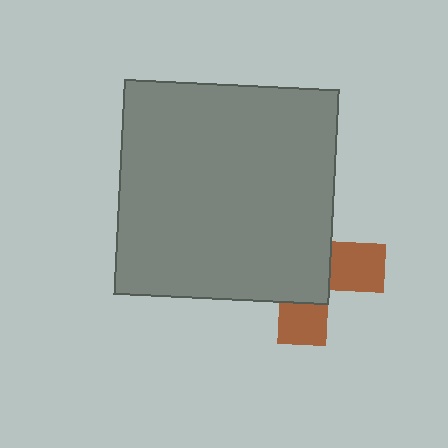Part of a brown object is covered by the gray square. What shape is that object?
It is a cross.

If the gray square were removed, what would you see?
You would see the complete brown cross.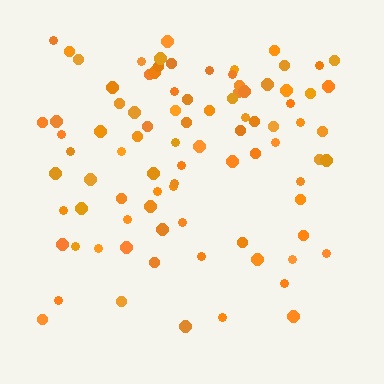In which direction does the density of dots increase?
From bottom to top, with the top side densest.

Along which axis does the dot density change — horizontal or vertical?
Vertical.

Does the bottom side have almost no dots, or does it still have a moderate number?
Still a moderate number, just noticeably fewer than the top.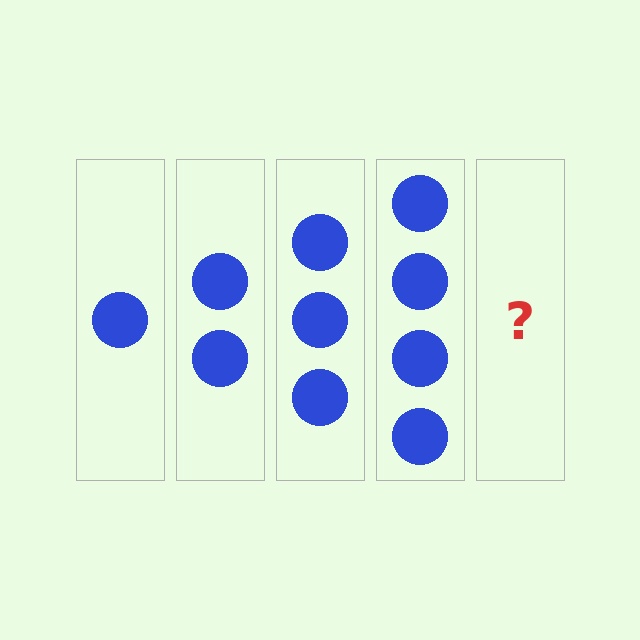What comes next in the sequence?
The next element should be 5 circles.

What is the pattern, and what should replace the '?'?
The pattern is that each step adds one more circle. The '?' should be 5 circles.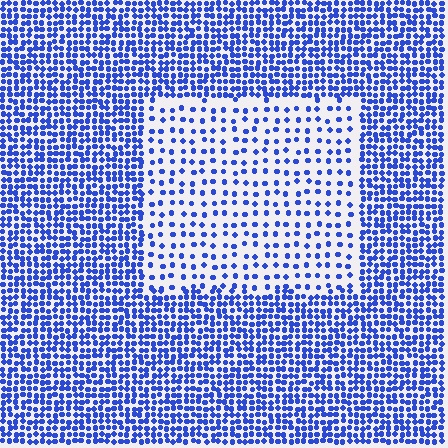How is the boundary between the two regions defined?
The boundary is defined by a change in element density (approximately 2.5x ratio). All elements are the same color, size, and shape.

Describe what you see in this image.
The image contains small blue elements arranged at two different densities. A rectangle-shaped region is visible where the elements are less densely packed than the surrounding area.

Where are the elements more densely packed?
The elements are more densely packed outside the rectangle boundary.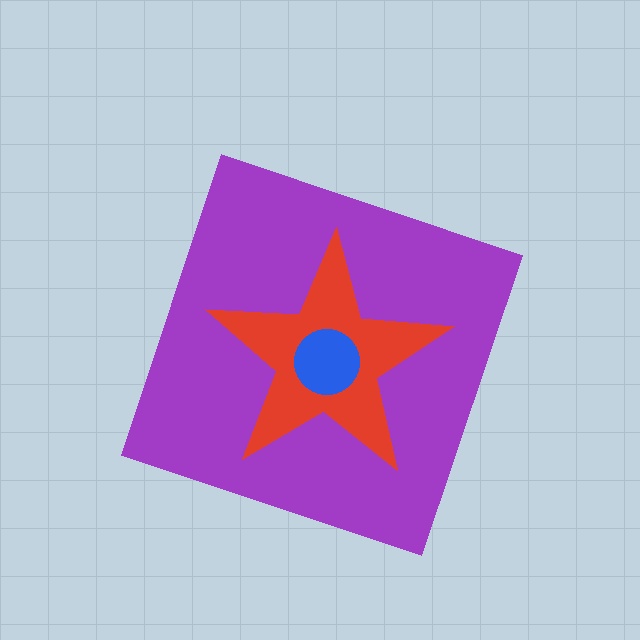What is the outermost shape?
The purple diamond.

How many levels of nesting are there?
3.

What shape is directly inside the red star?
The blue circle.